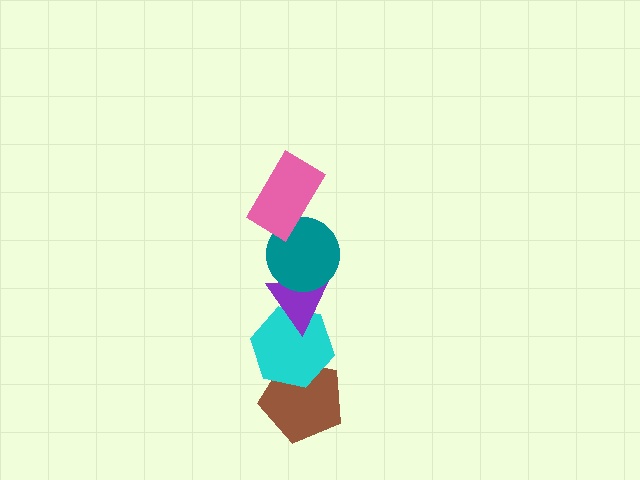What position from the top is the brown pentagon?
The brown pentagon is 5th from the top.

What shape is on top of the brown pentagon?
The cyan hexagon is on top of the brown pentagon.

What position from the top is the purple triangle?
The purple triangle is 3rd from the top.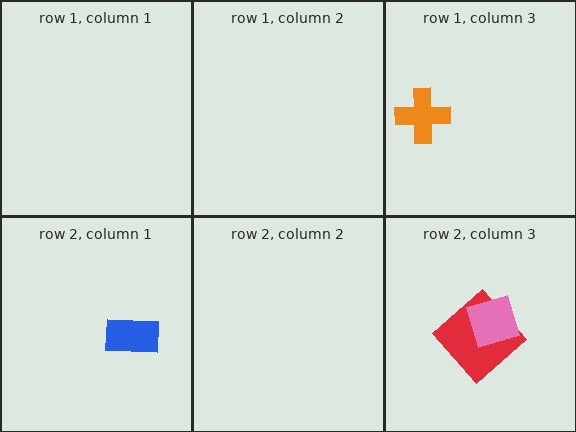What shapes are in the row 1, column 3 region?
The orange cross.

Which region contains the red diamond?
The row 2, column 3 region.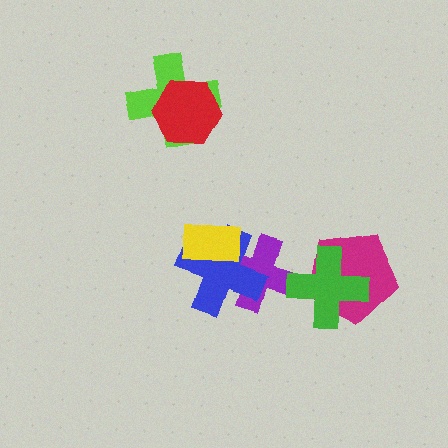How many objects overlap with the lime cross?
1 object overlaps with the lime cross.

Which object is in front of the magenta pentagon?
The green cross is in front of the magenta pentagon.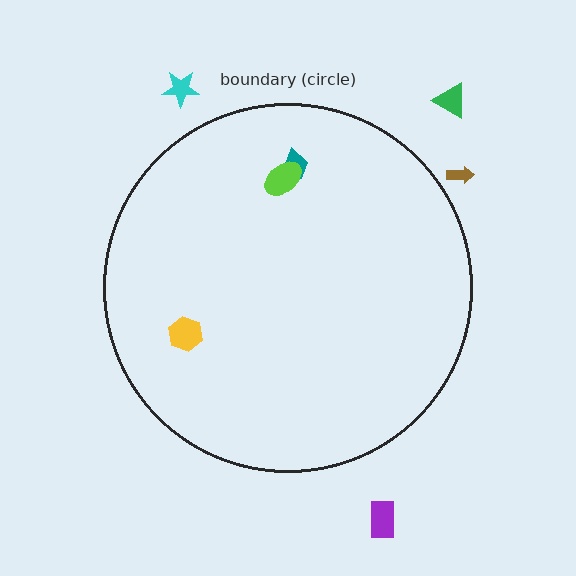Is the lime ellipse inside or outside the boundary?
Inside.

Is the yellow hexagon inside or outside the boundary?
Inside.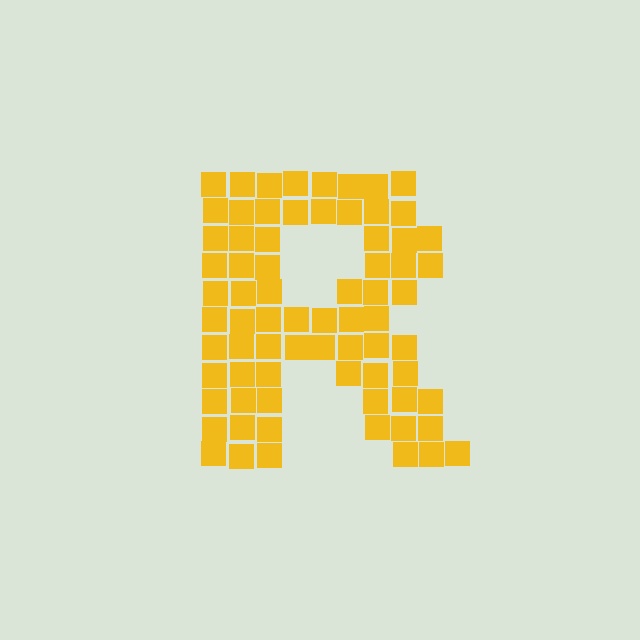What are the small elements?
The small elements are squares.